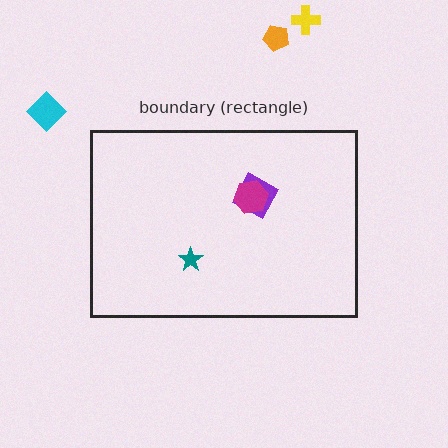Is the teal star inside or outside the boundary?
Inside.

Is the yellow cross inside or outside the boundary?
Outside.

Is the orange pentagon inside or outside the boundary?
Outside.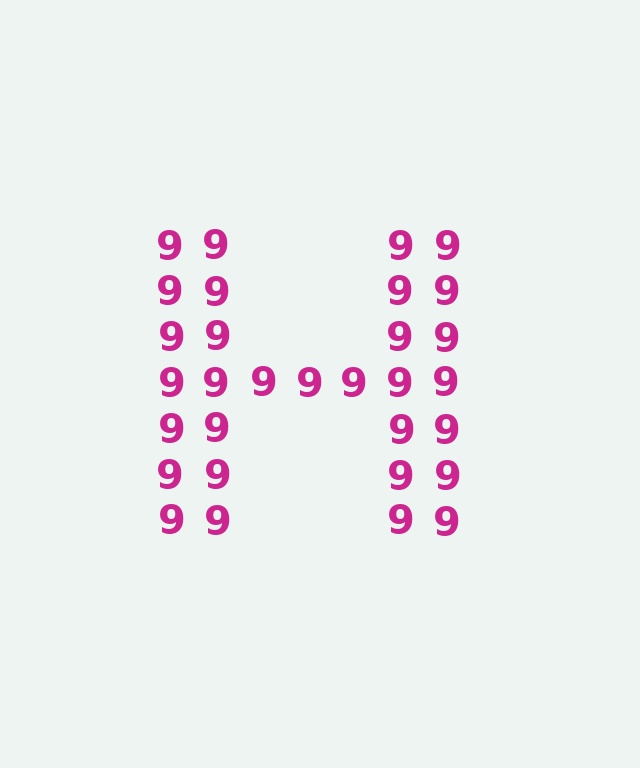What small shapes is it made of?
It is made of small digit 9's.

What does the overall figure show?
The overall figure shows the letter H.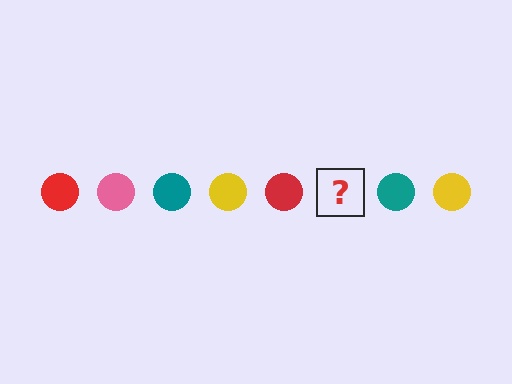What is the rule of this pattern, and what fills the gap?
The rule is that the pattern cycles through red, pink, teal, yellow circles. The gap should be filled with a pink circle.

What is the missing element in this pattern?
The missing element is a pink circle.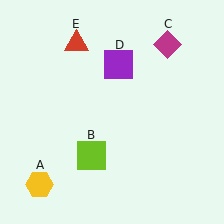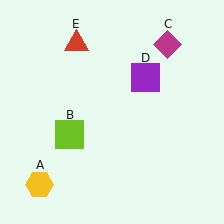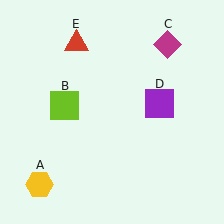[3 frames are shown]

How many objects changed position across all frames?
2 objects changed position: lime square (object B), purple square (object D).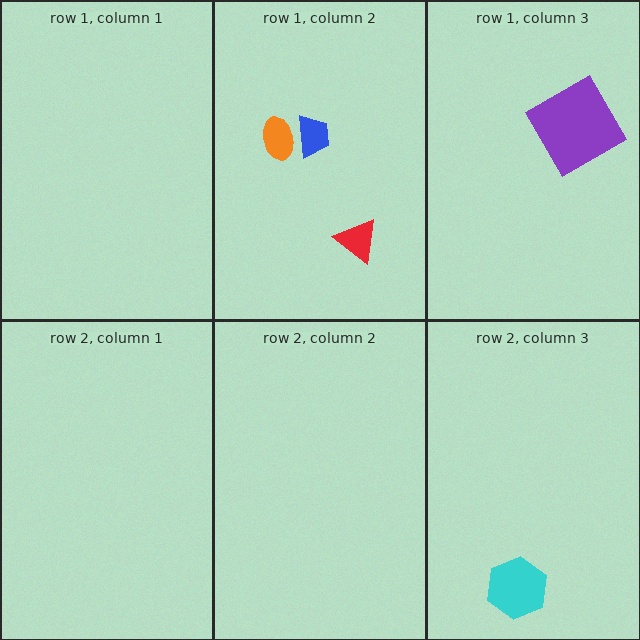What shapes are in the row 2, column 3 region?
The cyan hexagon.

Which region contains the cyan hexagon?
The row 2, column 3 region.